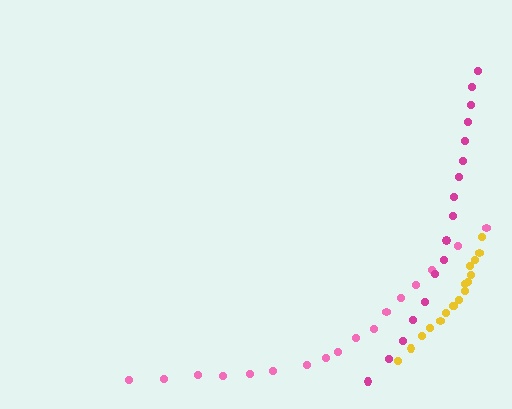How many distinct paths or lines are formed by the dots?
There are 3 distinct paths.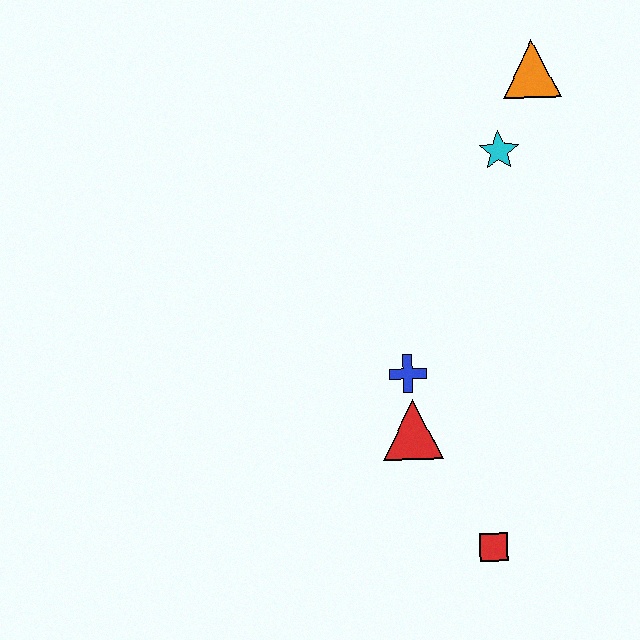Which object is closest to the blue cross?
The red triangle is closest to the blue cross.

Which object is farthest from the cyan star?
The red square is farthest from the cyan star.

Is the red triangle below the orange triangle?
Yes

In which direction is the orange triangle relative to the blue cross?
The orange triangle is above the blue cross.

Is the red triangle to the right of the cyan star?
No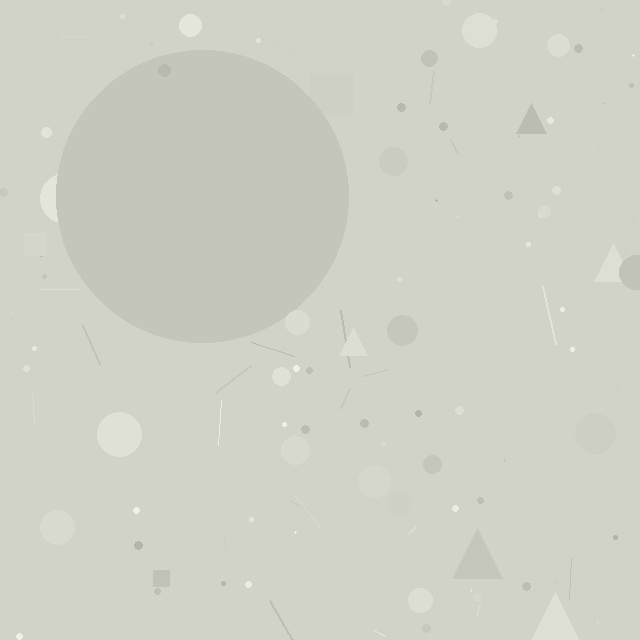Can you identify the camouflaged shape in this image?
The camouflaged shape is a circle.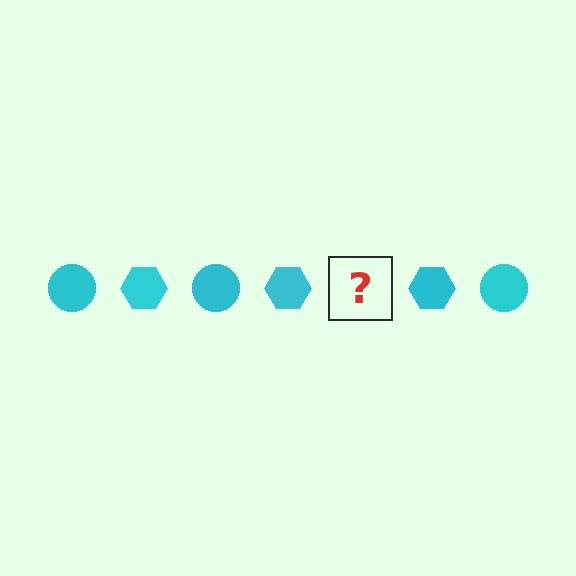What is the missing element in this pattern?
The missing element is a cyan circle.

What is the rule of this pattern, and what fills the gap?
The rule is that the pattern cycles through circle, hexagon shapes in cyan. The gap should be filled with a cyan circle.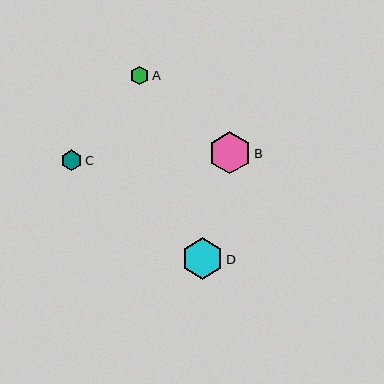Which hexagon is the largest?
Hexagon B is the largest with a size of approximately 43 pixels.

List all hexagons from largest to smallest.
From largest to smallest: B, D, C, A.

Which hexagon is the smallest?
Hexagon A is the smallest with a size of approximately 19 pixels.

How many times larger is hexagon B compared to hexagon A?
Hexagon B is approximately 2.3 times the size of hexagon A.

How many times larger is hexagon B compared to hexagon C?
Hexagon B is approximately 2.0 times the size of hexagon C.